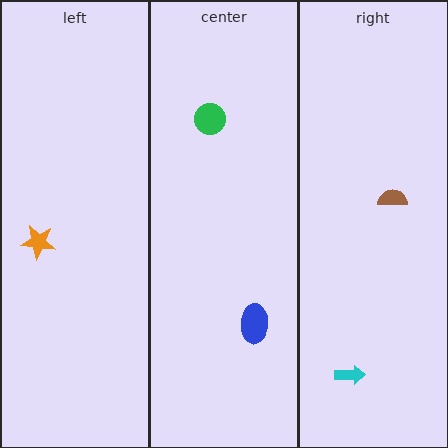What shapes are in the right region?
The cyan arrow, the brown semicircle.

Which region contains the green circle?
The center region.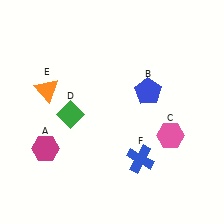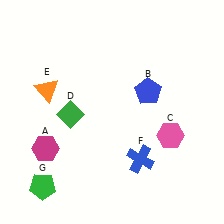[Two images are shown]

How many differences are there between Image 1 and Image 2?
There is 1 difference between the two images.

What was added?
A green pentagon (G) was added in Image 2.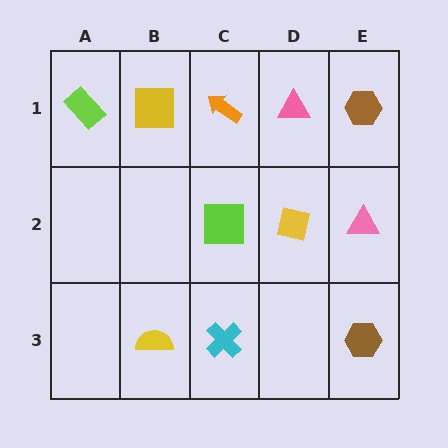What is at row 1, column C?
An orange arrow.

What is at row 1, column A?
A lime rectangle.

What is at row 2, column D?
A yellow square.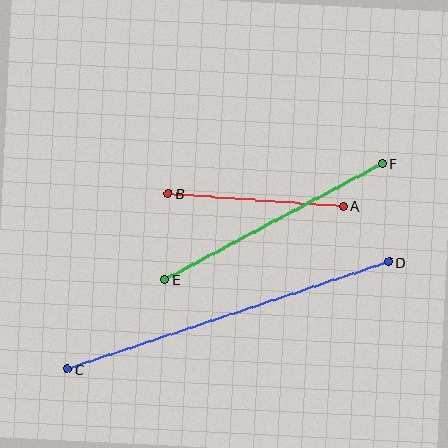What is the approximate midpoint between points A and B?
The midpoint is at approximately (256, 200) pixels.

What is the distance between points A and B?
The distance is approximately 175 pixels.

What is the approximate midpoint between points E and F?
The midpoint is at approximately (274, 221) pixels.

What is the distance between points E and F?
The distance is approximately 246 pixels.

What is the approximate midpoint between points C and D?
The midpoint is at approximately (228, 315) pixels.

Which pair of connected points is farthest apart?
Points C and D are farthest apart.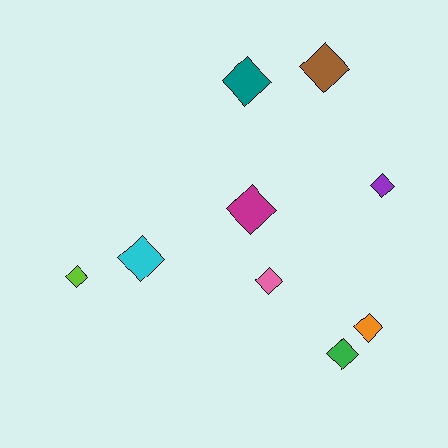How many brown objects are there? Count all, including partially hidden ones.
There is 1 brown object.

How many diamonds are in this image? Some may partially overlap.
There are 9 diamonds.